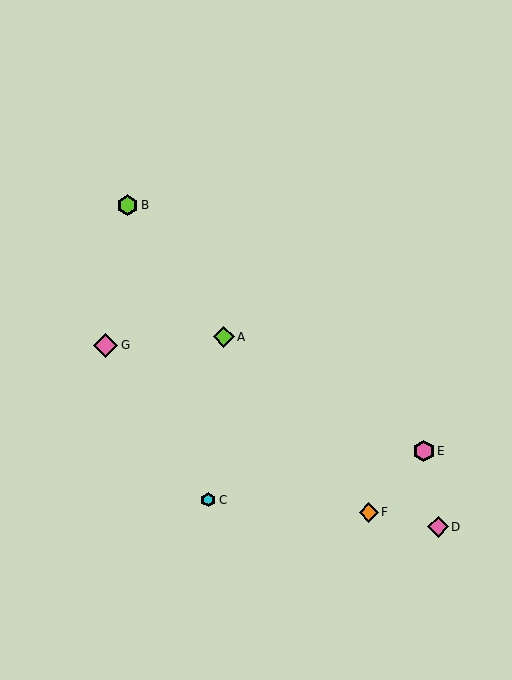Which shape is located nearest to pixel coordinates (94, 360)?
The pink diamond (labeled G) at (106, 345) is nearest to that location.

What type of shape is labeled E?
Shape E is a pink hexagon.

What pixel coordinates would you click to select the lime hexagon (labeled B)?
Click at (128, 205) to select the lime hexagon B.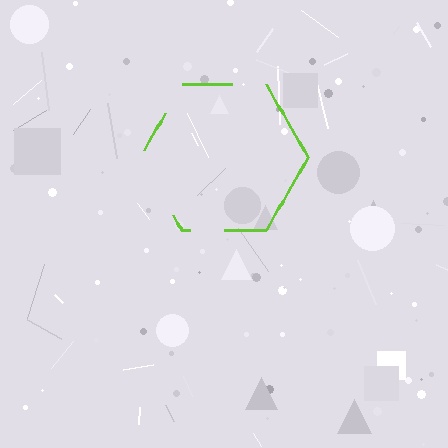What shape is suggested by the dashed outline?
The dashed outline suggests a hexagon.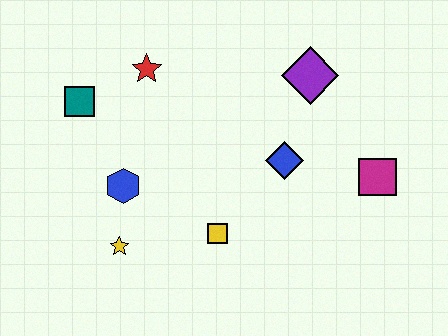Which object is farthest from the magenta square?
The teal square is farthest from the magenta square.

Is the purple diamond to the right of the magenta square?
No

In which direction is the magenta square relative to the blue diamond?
The magenta square is to the right of the blue diamond.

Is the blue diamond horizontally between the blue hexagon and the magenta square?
Yes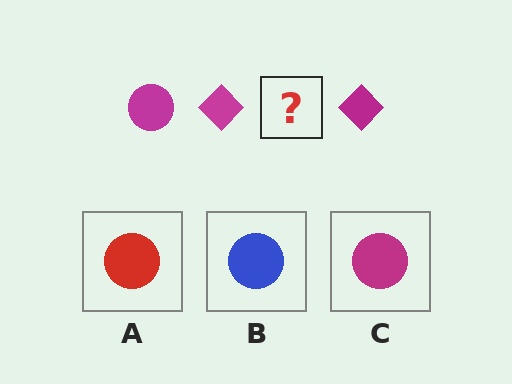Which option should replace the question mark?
Option C.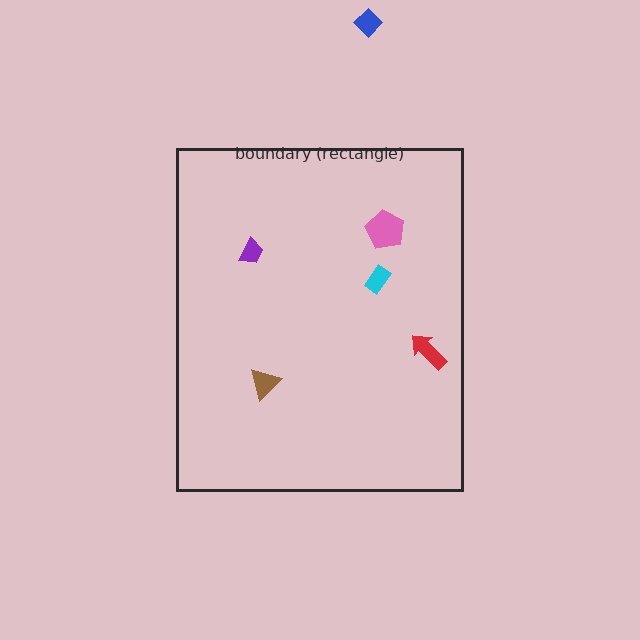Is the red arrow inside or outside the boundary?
Inside.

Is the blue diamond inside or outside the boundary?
Outside.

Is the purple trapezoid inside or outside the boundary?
Inside.